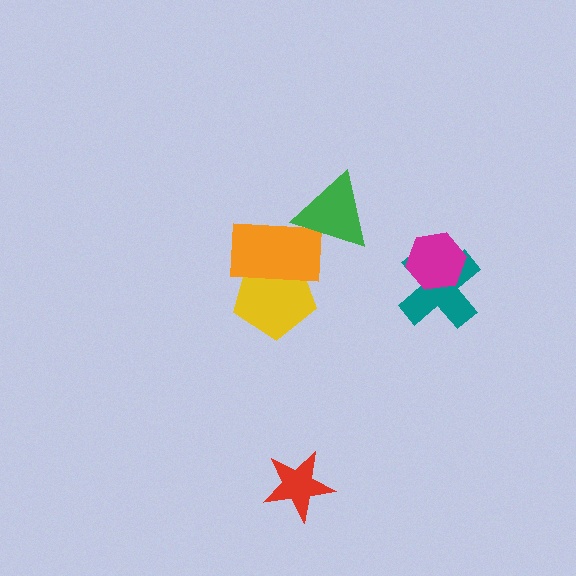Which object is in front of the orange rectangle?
The green triangle is in front of the orange rectangle.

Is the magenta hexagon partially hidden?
No, no other shape covers it.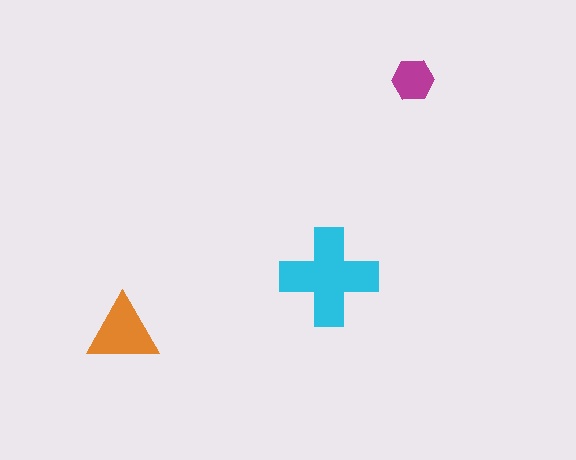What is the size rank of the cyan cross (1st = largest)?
1st.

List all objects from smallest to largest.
The magenta hexagon, the orange triangle, the cyan cross.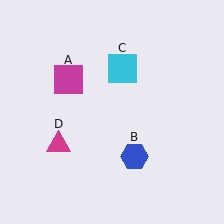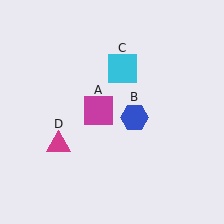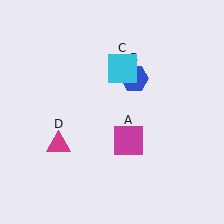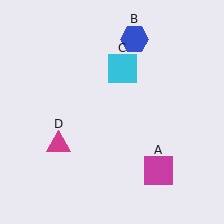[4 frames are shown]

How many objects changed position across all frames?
2 objects changed position: magenta square (object A), blue hexagon (object B).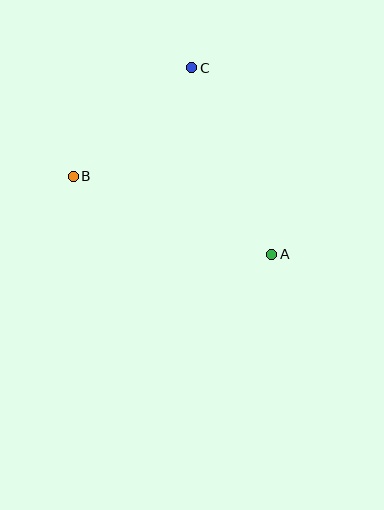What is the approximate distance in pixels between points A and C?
The distance between A and C is approximately 203 pixels.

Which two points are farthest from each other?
Points A and B are farthest from each other.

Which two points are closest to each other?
Points B and C are closest to each other.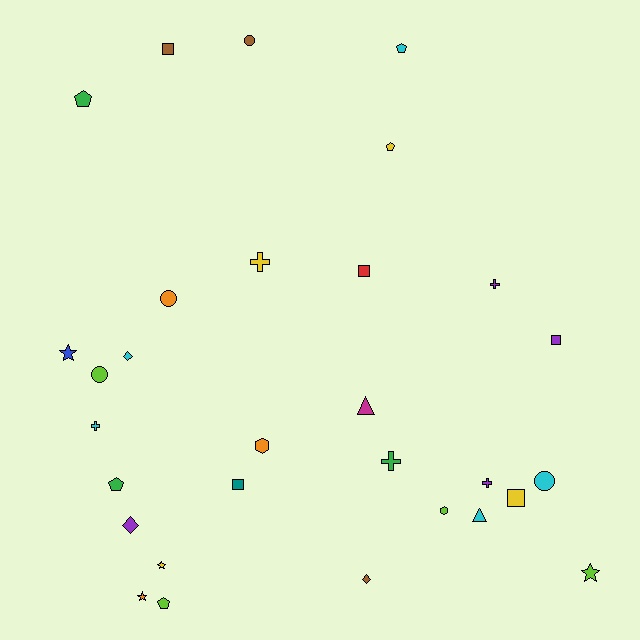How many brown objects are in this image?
There are 3 brown objects.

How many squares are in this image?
There are 5 squares.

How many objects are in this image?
There are 30 objects.